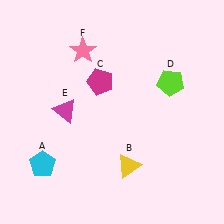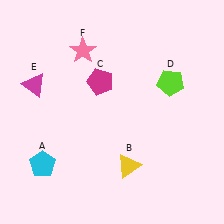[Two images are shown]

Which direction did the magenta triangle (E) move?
The magenta triangle (E) moved left.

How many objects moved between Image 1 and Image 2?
1 object moved between the two images.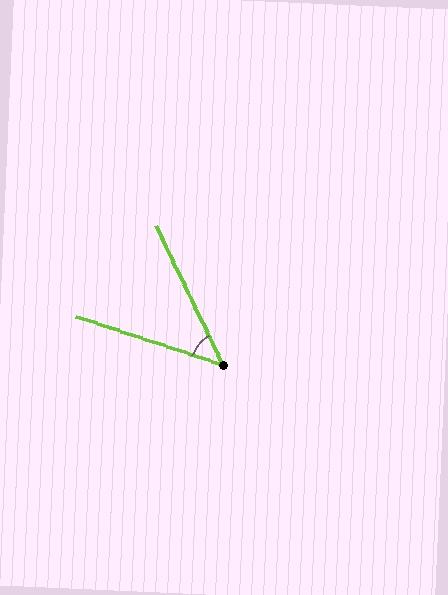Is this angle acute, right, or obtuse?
It is acute.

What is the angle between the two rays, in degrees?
Approximately 46 degrees.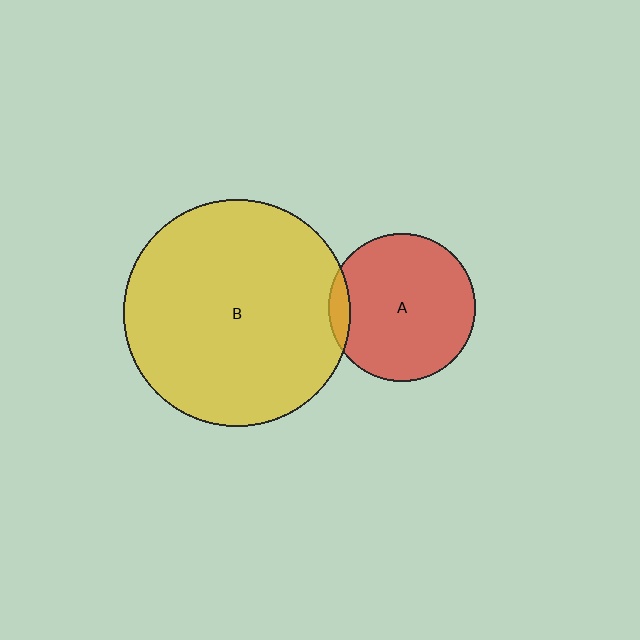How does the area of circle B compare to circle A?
Approximately 2.4 times.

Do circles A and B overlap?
Yes.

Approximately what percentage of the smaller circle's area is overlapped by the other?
Approximately 10%.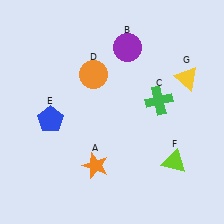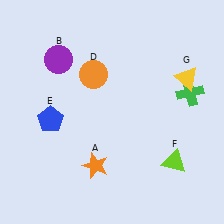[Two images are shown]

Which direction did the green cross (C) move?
The green cross (C) moved right.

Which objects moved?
The objects that moved are: the purple circle (B), the green cross (C).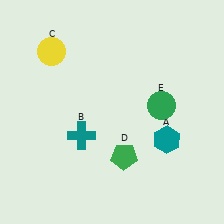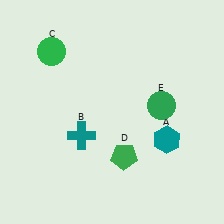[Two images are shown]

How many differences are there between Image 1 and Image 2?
There is 1 difference between the two images.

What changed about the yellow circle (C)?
In Image 1, C is yellow. In Image 2, it changed to green.